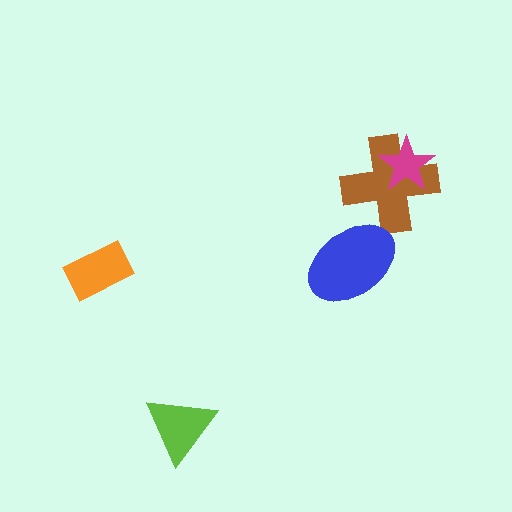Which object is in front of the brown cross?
The magenta star is in front of the brown cross.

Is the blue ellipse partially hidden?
No, no other shape covers it.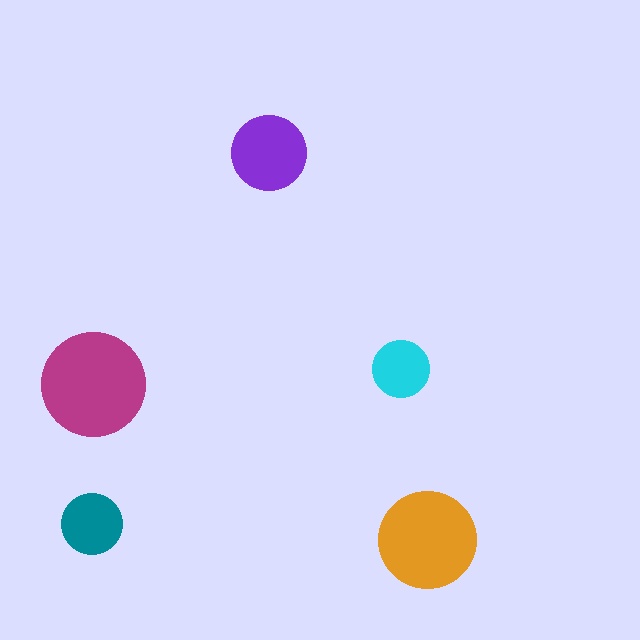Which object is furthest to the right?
The orange circle is rightmost.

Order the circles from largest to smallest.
the magenta one, the orange one, the purple one, the teal one, the cyan one.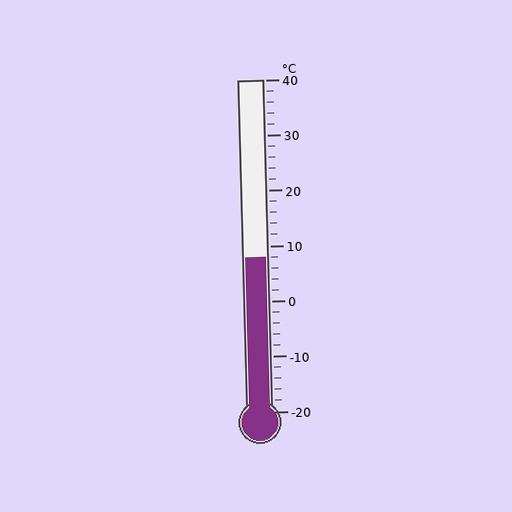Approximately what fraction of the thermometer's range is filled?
The thermometer is filled to approximately 45% of its range.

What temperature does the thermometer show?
The thermometer shows approximately 8°C.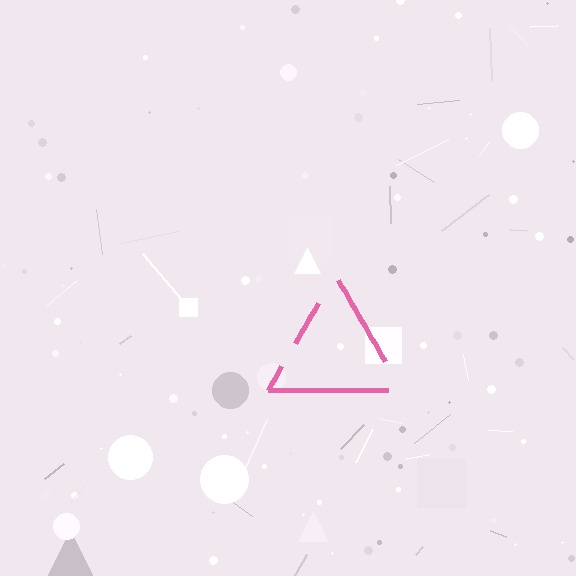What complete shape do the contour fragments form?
The contour fragments form a triangle.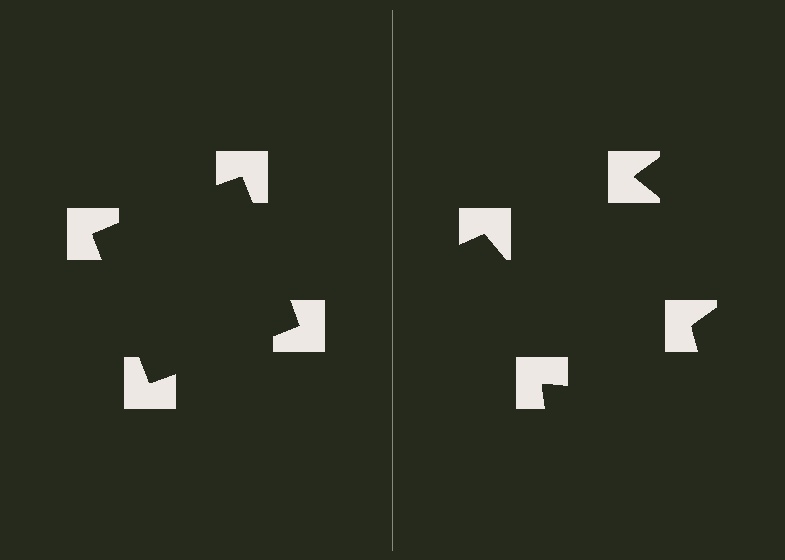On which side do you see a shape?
An illusory square appears on the left side. On the right side the wedge cuts are rotated, so no coherent shape forms.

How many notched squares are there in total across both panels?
8 — 4 on each side.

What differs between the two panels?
The notched squares are positioned identically on both sides; only the wedge orientations differ. On the left they align to a square; on the right they are misaligned.